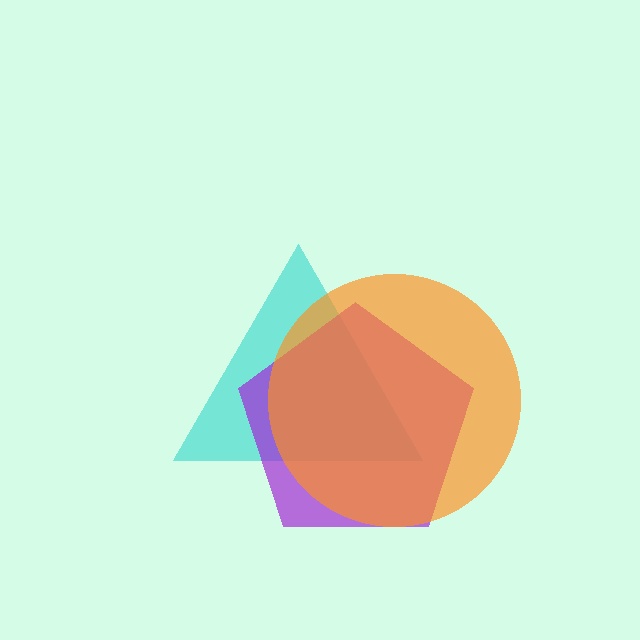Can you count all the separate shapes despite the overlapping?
Yes, there are 3 separate shapes.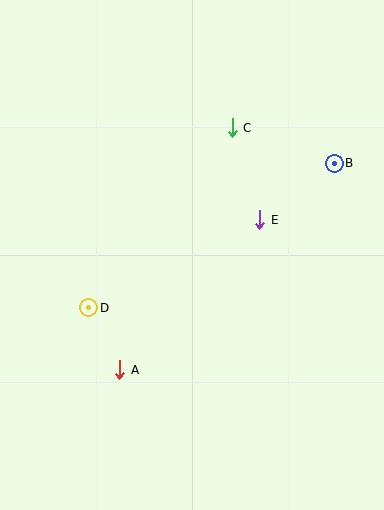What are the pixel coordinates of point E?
Point E is at (260, 220).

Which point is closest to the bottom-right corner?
Point A is closest to the bottom-right corner.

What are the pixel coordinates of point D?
Point D is at (89, 308).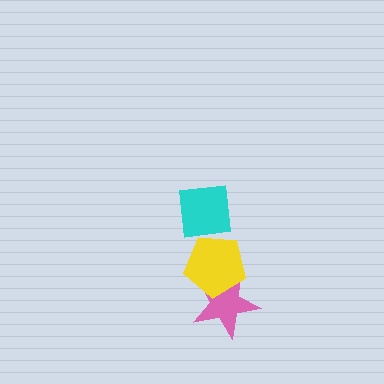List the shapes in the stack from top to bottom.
From top to bottom: the cyan square, the yellow pentagon, the pink star.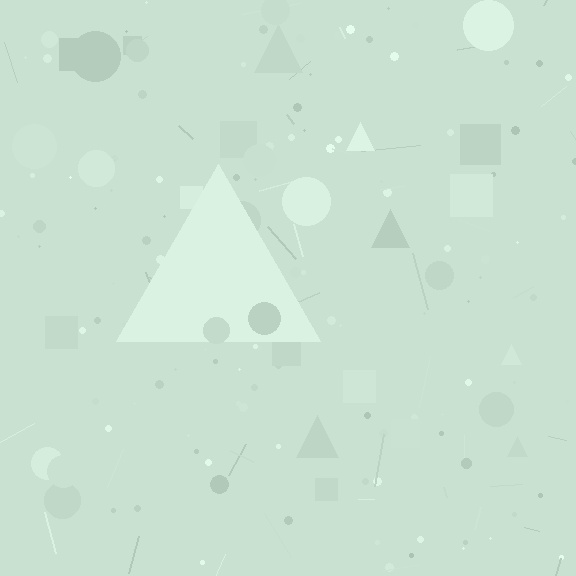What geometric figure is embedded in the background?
A triangle is embedded in the background.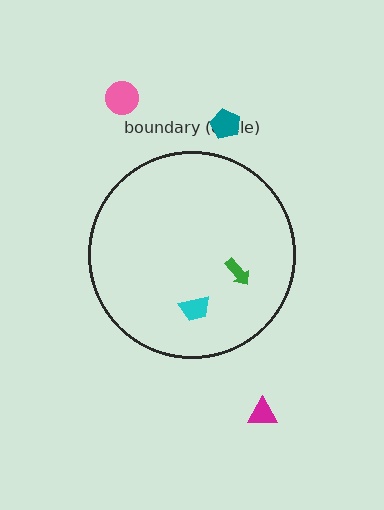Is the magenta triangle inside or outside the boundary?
Outside.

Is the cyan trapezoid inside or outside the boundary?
Inside.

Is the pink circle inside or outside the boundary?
Outside.